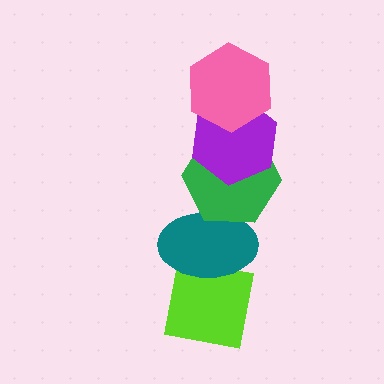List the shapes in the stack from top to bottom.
From top to bottom: the pink hexagon, the purple hexagon, the green hexagon, the teal ellipse, the lime square.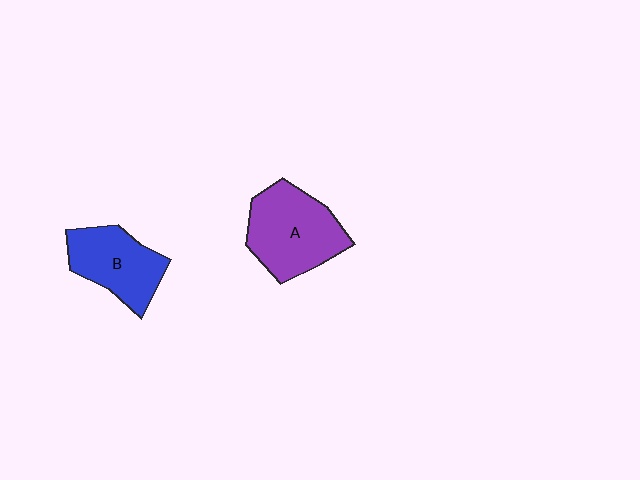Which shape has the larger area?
Shape A (purple).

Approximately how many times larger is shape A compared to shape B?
Approximately 1.3 times.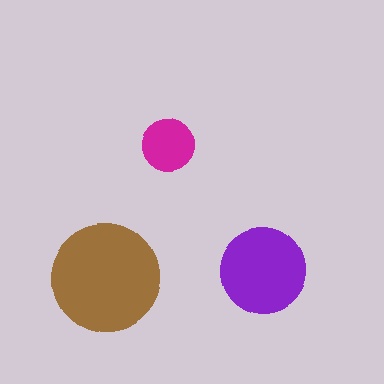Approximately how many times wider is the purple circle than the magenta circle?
About 1.5 times wider.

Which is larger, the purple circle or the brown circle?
The brown one.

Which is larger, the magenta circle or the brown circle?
The brown one.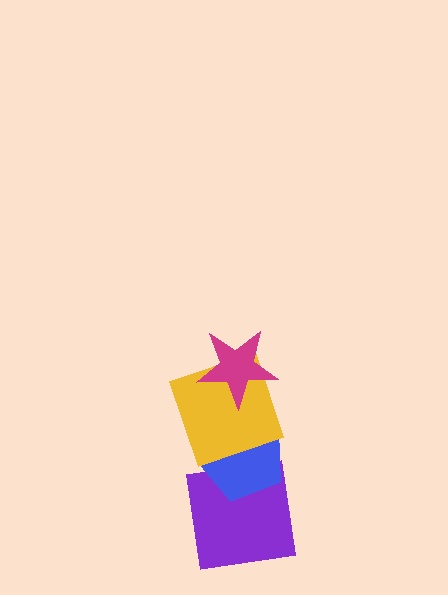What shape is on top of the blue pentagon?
The yellow square is on top of the blue pentagon.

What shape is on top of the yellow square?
The magenta star is on top of the yellow square.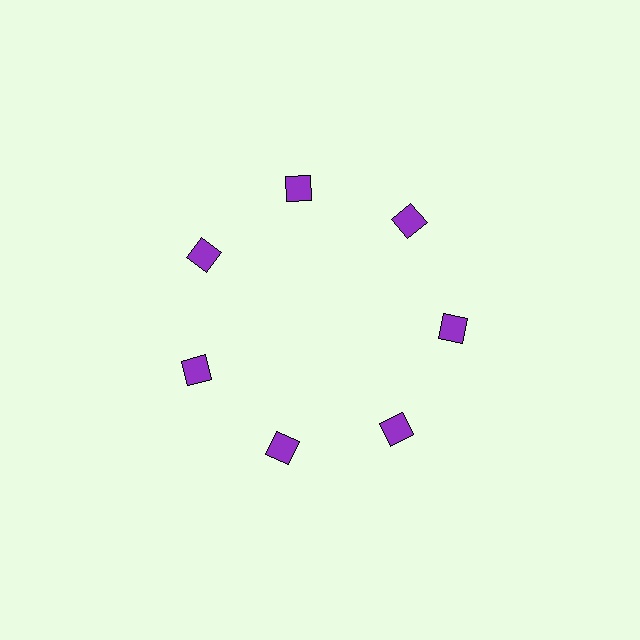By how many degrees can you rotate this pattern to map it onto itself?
The pattern maps onto itself every 51 degrees of rotation.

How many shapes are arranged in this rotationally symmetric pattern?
There are 7 shapes, arranged in 7 groups of 1.